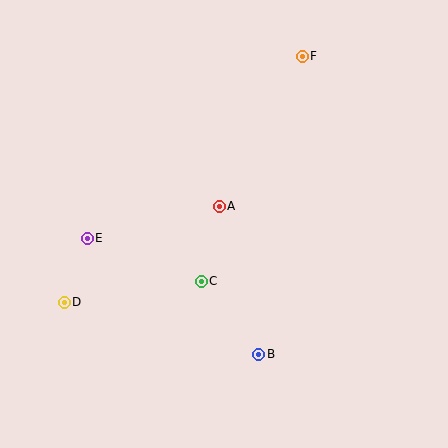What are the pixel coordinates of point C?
Point C is at (201, 281).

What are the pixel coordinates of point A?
Point A is at (219, 206).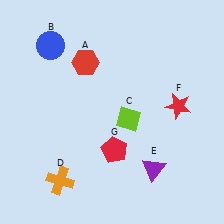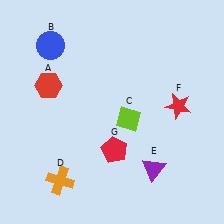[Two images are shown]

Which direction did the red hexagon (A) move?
The red hexagon (A) moved left.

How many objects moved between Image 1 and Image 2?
1 object moved between the two images.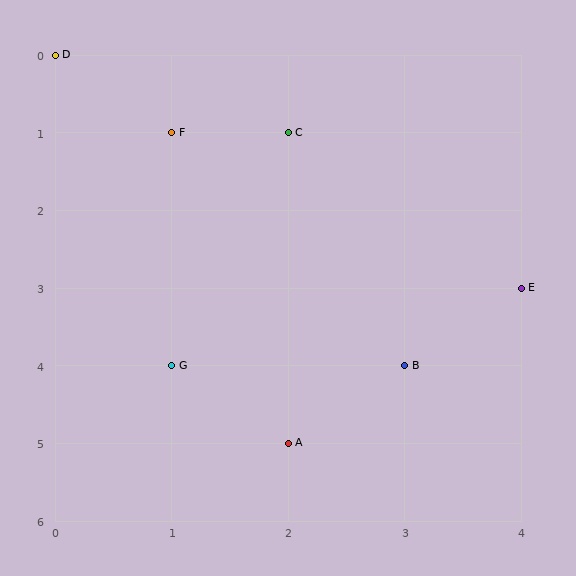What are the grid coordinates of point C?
Point C is at grid coordinates (2, 1).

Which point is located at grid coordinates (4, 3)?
Point E is at (4, 3).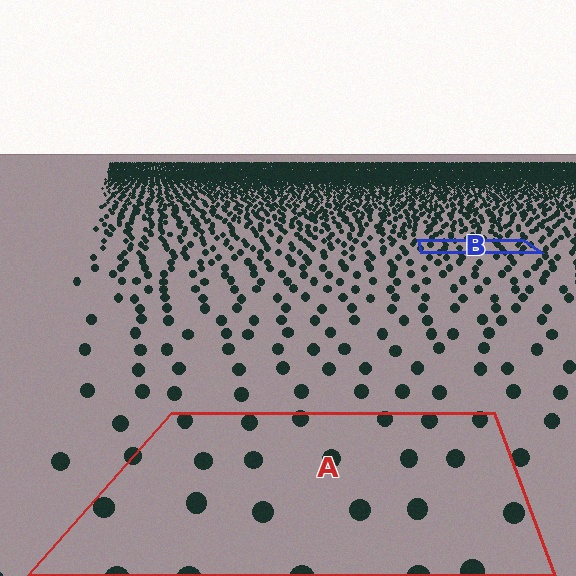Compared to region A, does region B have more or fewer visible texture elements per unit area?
Region B has more texture elements per unit area — they are packed more densely because it is farther away.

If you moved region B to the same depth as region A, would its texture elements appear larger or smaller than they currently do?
They would appear larger. At a closer depth, the same texture elements are projected at a bigger on-screen size.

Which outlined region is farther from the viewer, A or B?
Region B is farther from the viewer — the texture elements inside it appear smaller and more densely packed.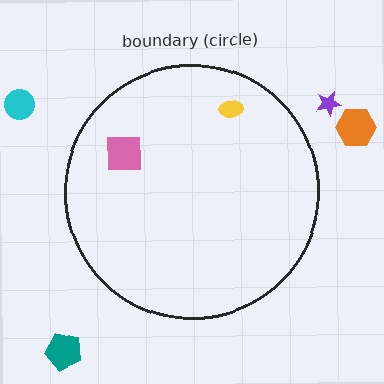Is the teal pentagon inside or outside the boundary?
Outside.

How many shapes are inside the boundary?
2 inside, 4 outside.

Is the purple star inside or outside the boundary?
Outside.